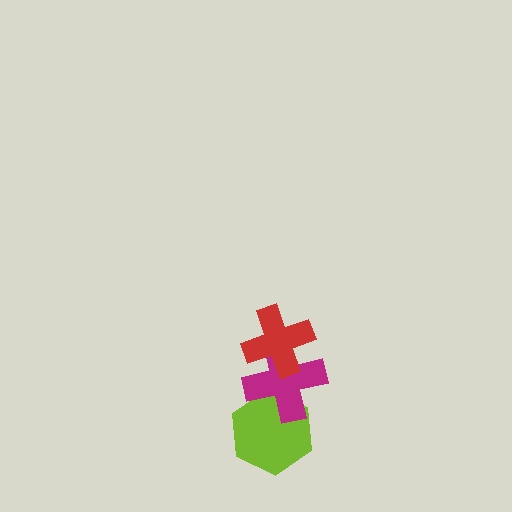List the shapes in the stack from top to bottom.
From top to bottom: the red cross, the magenta cross, the lime hexagon.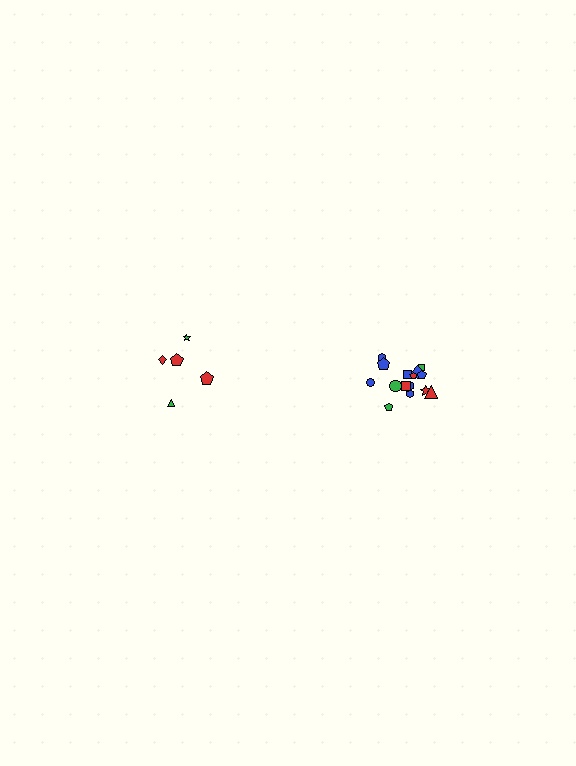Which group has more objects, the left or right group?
The right group.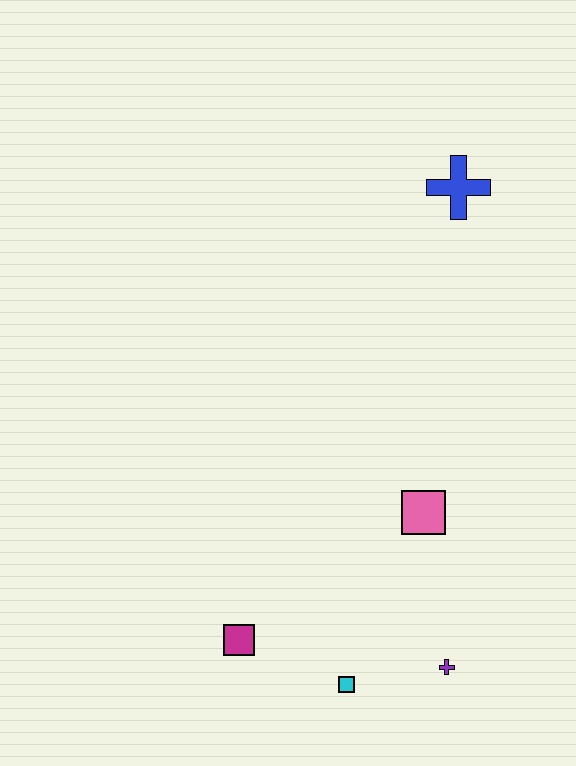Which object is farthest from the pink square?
The blue cross is farthest from the pink square.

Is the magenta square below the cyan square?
No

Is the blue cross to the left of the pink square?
No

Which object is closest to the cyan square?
The purple cross is closest to the cyan square.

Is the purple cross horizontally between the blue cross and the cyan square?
Yes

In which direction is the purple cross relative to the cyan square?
The purple cross is to the right of the cyan square.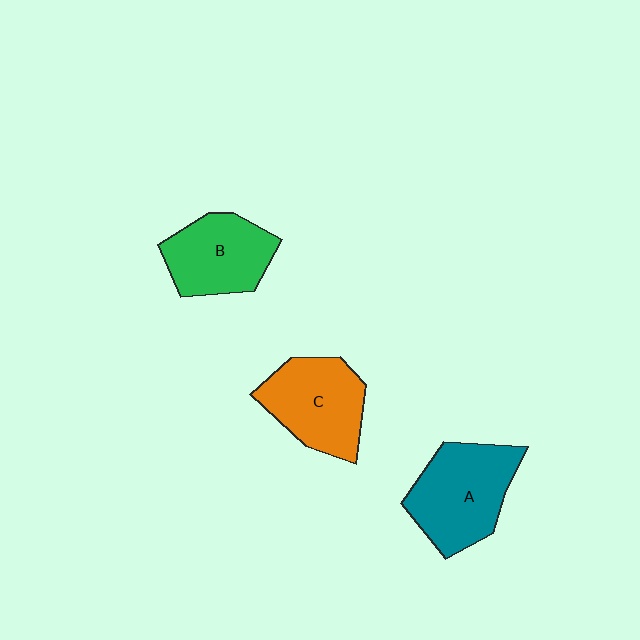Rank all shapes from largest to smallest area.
From largest to smallest: A (teal), C (orange), B (green).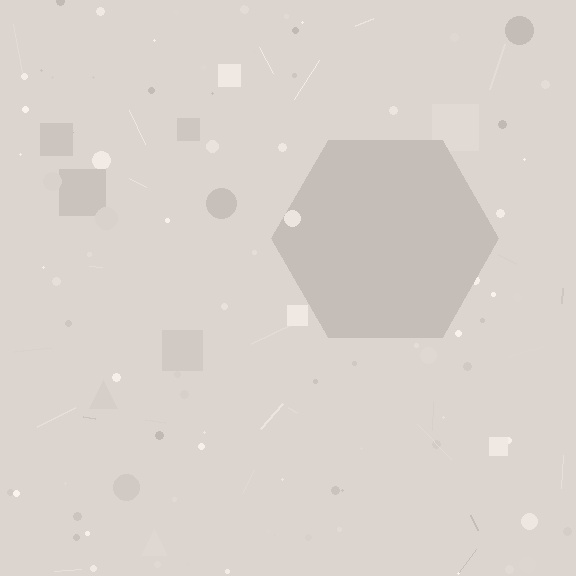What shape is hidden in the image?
A hexagon is hidden in the image.